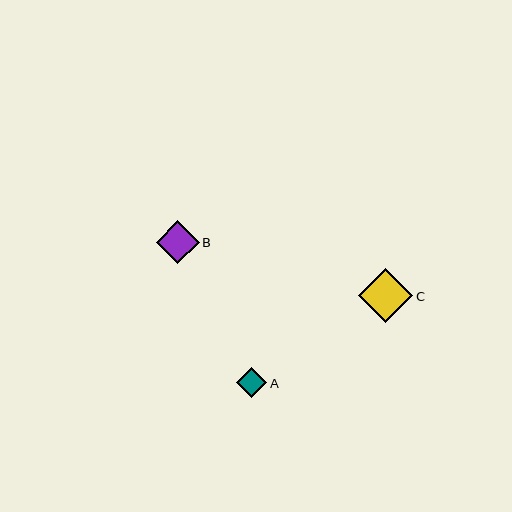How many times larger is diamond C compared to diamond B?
Diamond C is approximately 1.3 times the size of diamond B.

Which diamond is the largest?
Diamond C is the largest with a size of approximately 54 pixels.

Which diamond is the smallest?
Diamond A is the smallest with a size of approximately 30 pixels.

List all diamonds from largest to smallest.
From largest to smallest: C, B, A.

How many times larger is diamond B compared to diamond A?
Diamond B is approximately 1.4 times the size of diamond A.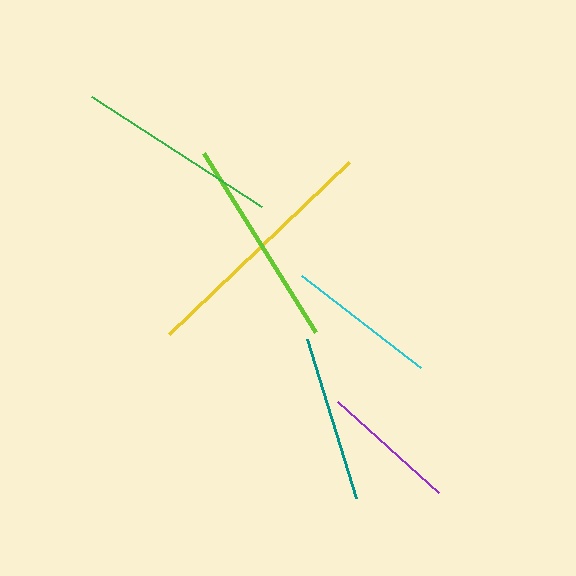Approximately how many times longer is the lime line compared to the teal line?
The lime line is approximately 1.3 times the length of the teal line.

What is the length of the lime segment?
The lime segment is approximately 210 pixels long.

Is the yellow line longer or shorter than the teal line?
The yellow line is longer than the teal line.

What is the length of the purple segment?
The purple segment is approximately 135 pixels long.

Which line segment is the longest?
The yellow line is the longest at approximately 249 pixels.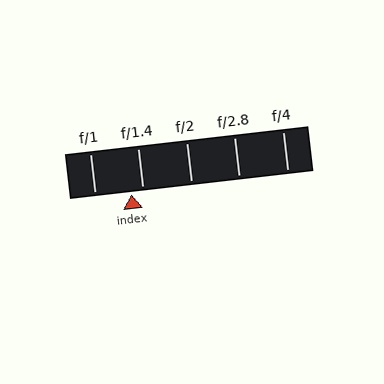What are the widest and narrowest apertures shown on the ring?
The widest aperture shown is f/1 and the narrowest is f/4.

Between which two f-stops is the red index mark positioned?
The index mark is between f/1 and f/1.4.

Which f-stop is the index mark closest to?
The index mark is closest to f/1.4.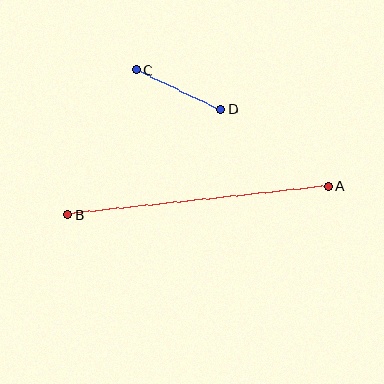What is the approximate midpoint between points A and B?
The midpoint is at approximately (198, 200) pixels.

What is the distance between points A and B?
The distance is approximately 262 pixels.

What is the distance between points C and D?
The distance is approximately 93 pixels.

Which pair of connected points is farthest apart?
Points A and B are farthest apart.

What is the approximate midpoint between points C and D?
The midpoint is at approximately (179, 89) pixels.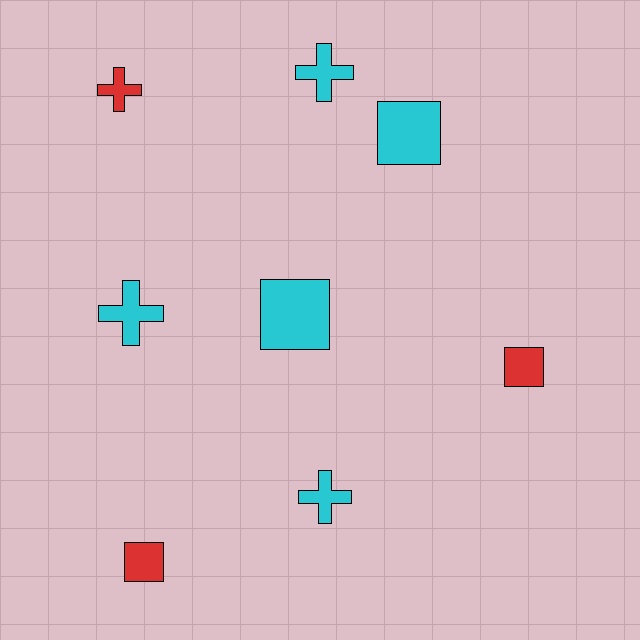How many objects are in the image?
There are 8 objects.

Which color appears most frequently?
Cyan, with 5 objects.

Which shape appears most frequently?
Cross, with 4 objects.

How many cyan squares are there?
There are 2 cyan squares.